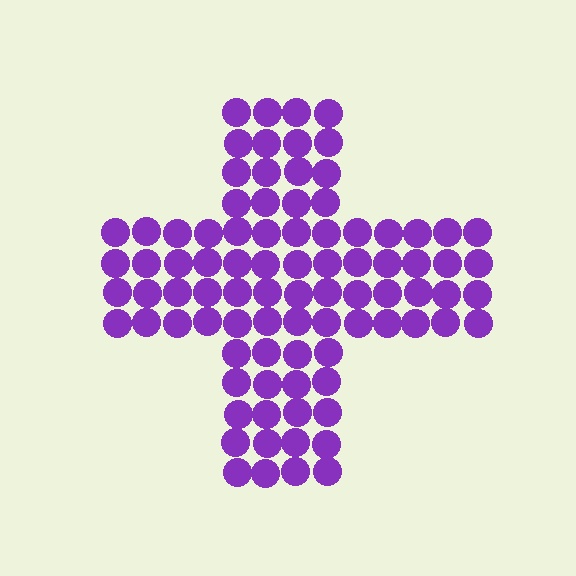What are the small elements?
The small elements are circles.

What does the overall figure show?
The overall figure shows a cross.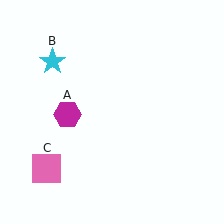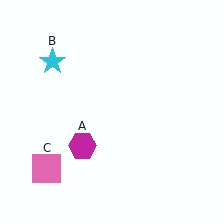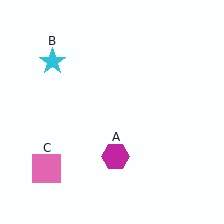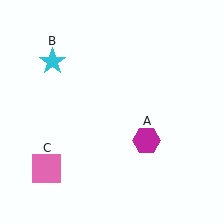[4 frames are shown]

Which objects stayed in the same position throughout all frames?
Cyan star (object B) and pink square (object C) remained stationary.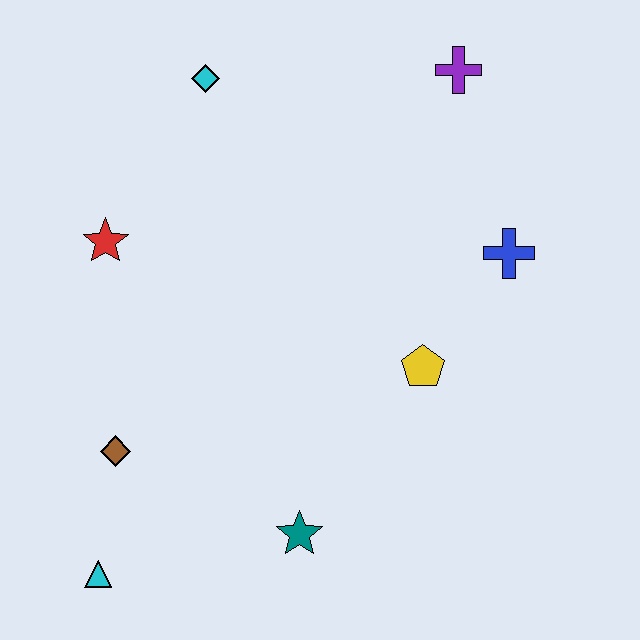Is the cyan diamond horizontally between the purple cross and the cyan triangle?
Yes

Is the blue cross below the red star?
Yes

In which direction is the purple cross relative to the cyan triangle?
The purple cross is above the cyan triangle.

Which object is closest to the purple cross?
The blue cross is closest to the purple cross.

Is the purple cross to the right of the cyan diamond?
Yes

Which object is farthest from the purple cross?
The cyan triangle is farthest from the purple cross.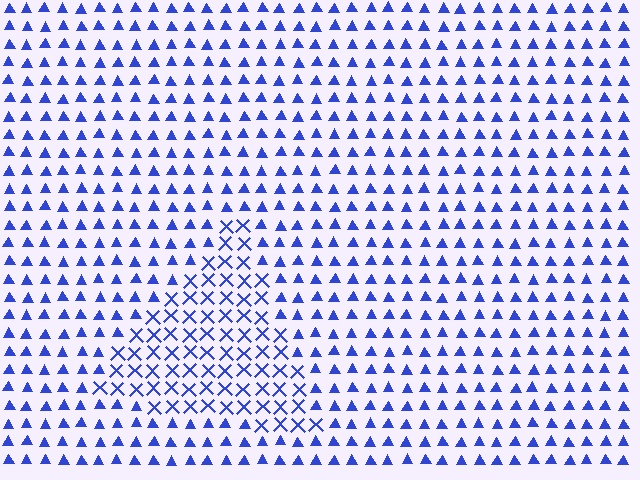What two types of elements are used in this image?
The image uses X marks inside the triangle region and triangles outside it.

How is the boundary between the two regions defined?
The boundary is defined by a change in element shape: X marks inside vs. triangles outside. All elements share the same color and spacing.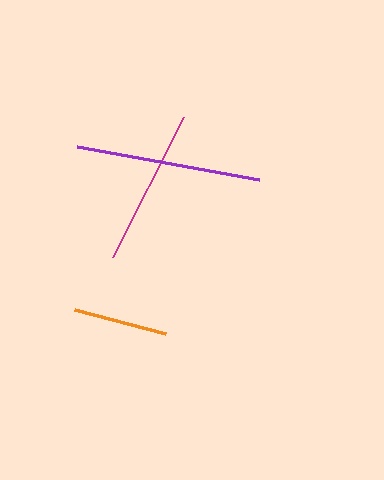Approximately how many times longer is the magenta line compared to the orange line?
The magenta line is approximately 1.7 times the length of the orange line.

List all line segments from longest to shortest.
From longest to shortest: purple, magenta, orange.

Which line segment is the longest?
The purple line is the longest at approximately 186 pixels.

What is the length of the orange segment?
The orange segment is approximately 94 pixels long.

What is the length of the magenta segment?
The magenta segment is approximately 157 pixels long.